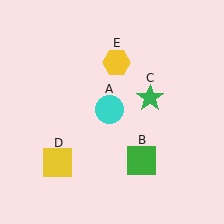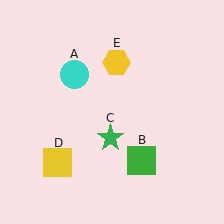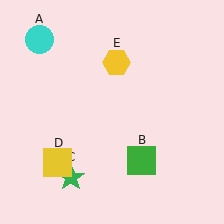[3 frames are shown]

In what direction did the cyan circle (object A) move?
The cyan circle (object A) moved up and to the left.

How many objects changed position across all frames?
2 objects changed position: cyan circle (object A), green star (object C).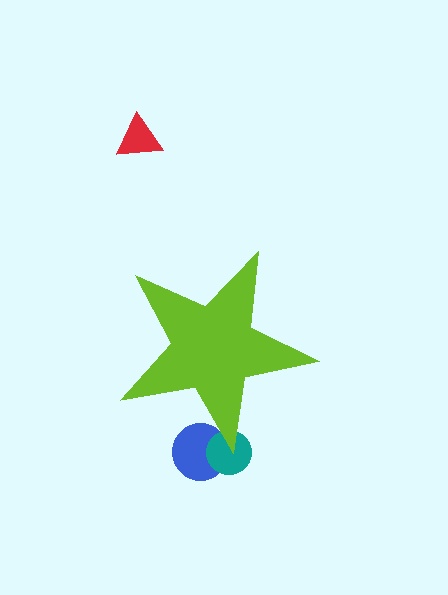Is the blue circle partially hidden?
Yes, the blue circle is partially hidden behind the lime star.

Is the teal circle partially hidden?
Yes, the teal circle is partially hidden behind the lime star.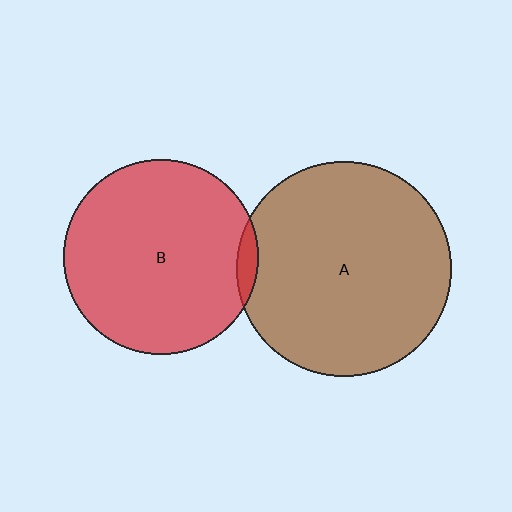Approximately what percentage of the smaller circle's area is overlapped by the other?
Approximately 5%.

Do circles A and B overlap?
Yes.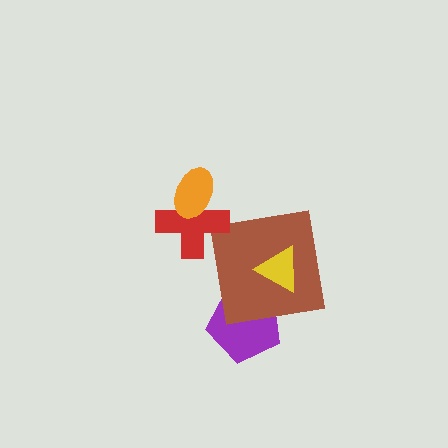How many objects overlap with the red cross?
1 object overlaps with the red cross.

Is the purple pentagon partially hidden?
Yes, it is partially covered by another shape.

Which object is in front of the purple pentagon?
The brown square is in front of the purple pentagon.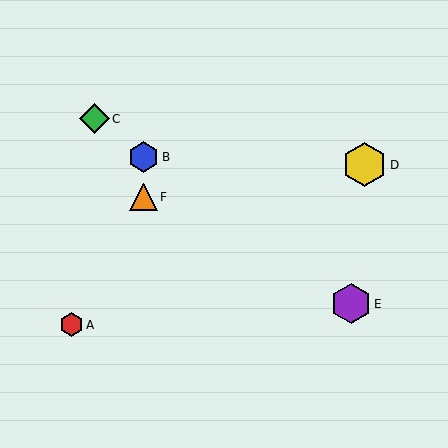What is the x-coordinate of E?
Object E is at x≈351.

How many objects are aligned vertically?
2 objects (B, F) are aligned vertically.